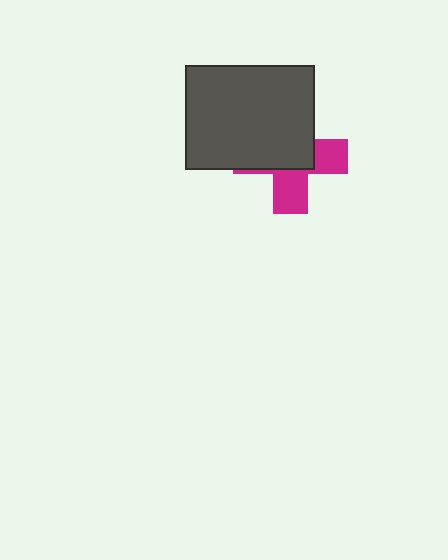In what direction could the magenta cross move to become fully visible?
The magenta cross could move toward the lower-right. That would shift it out from behind the dark gray rectangle entirely.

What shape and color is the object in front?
The object in front is a dark gray rectangle.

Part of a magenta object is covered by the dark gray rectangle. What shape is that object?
It is a cross.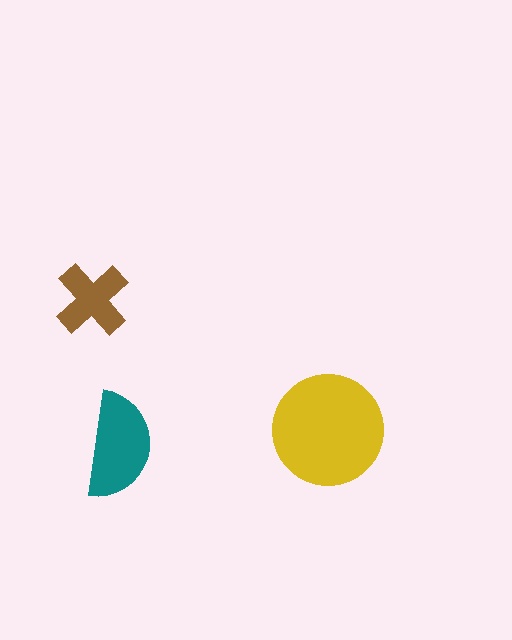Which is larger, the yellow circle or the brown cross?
The yellow circle.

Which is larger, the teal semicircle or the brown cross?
The teal semicircle.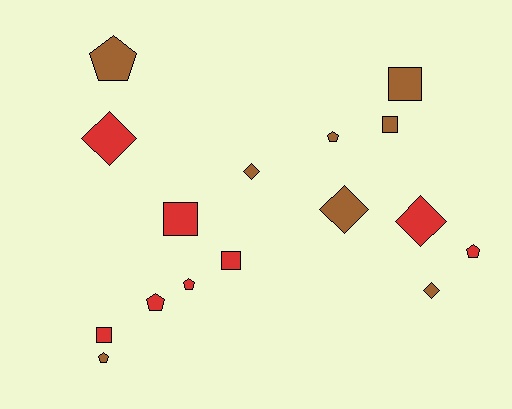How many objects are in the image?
There are 16 objects.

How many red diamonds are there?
There are 2 red diamonds.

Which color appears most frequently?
Brown, with 8 objects.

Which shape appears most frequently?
Pentagon, with 6 objects.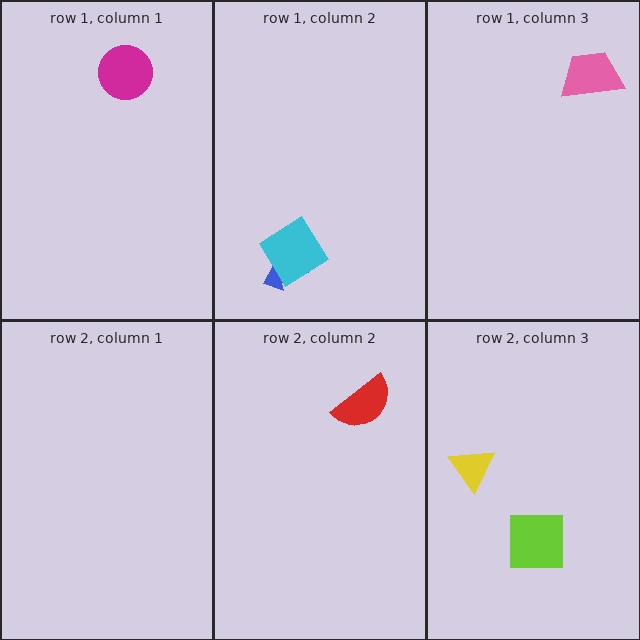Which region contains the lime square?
The row 2, column 3 region.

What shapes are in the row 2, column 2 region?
The red semicircle.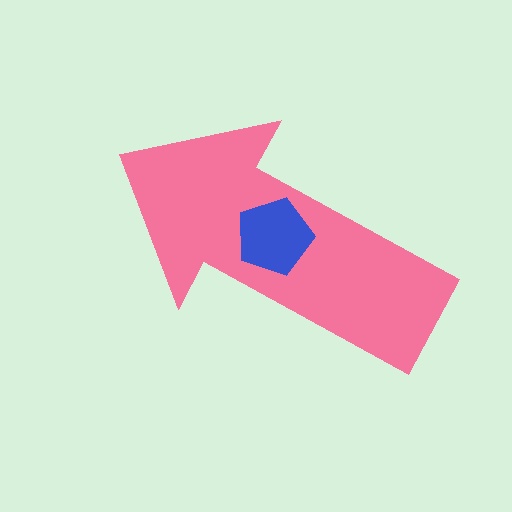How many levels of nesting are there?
2.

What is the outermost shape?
The pink arrow.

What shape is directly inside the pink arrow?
The blue pentagon.